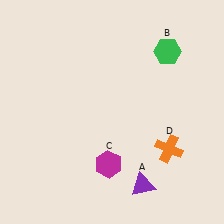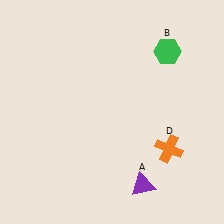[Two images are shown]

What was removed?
The magenta hexagon (C) was removed in Image 2.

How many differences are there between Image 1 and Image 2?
There is 1 difference between the two images.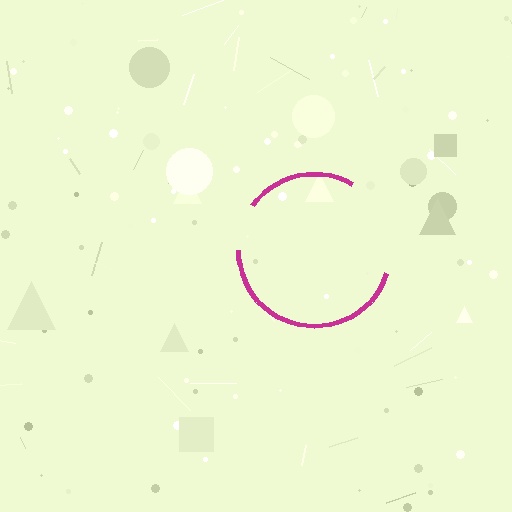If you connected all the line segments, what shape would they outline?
They would outline a circle.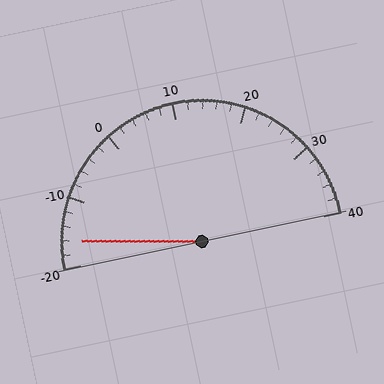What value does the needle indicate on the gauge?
The needle indicates approximately -16.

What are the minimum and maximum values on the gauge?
The gauge ranges from -20 to 40.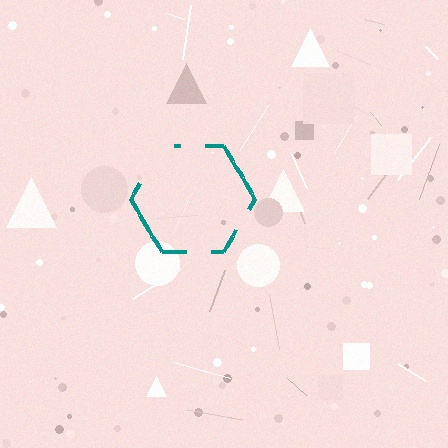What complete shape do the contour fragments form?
The contour fragments form a hexagon.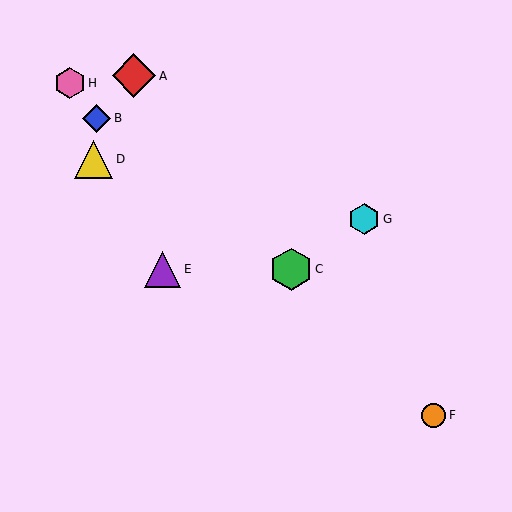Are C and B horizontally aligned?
No, C is at y≈269 and B is at y≈119.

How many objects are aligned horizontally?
2 objects (C, E) are aligned horizontally.